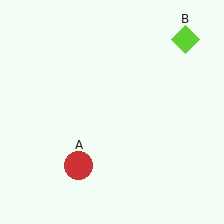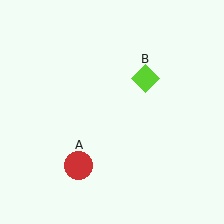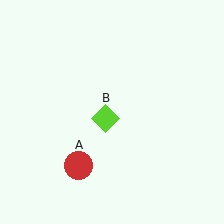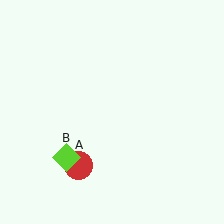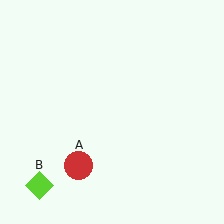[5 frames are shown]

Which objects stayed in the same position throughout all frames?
Red circle (object A) remained stationary.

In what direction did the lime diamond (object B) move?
The lime diamond (object B) moved down and to the left.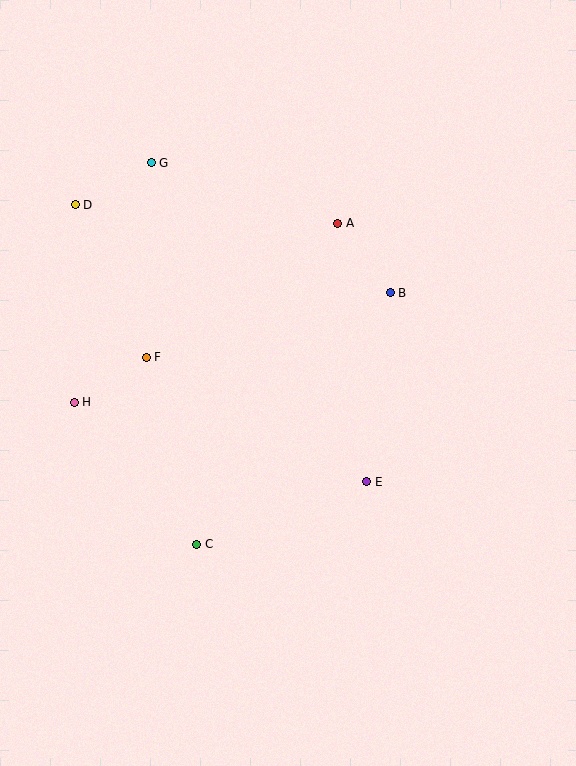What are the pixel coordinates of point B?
Point B is at (390, 293).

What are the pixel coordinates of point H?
Point H is at (74, 402).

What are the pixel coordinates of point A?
Point A is at (338, 223).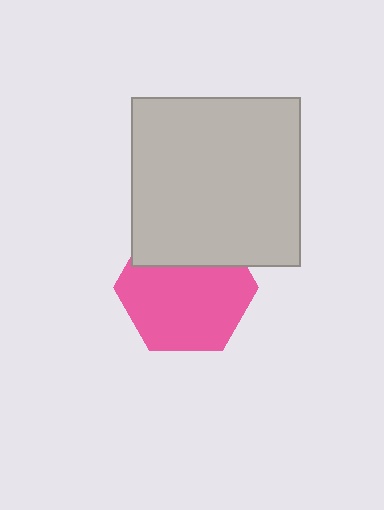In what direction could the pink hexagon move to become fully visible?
The pink hexagon could move down. That would shift it out from behind the light gray square entirely.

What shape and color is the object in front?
The object in front is a light gray square.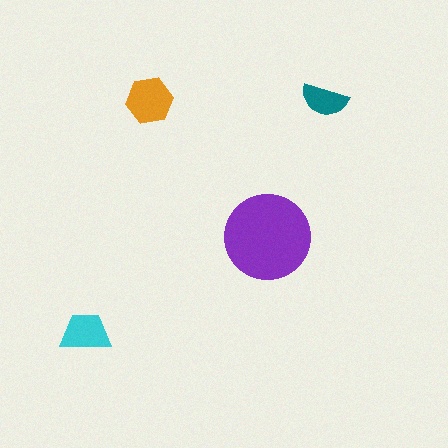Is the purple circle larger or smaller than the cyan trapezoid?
Larger.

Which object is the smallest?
The teal semicircle.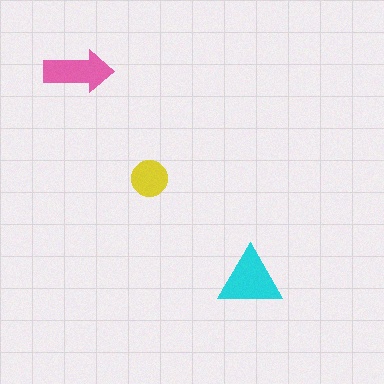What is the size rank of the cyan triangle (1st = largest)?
1st.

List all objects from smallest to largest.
The yellow circle, the pink arrow, the cyan triangle.